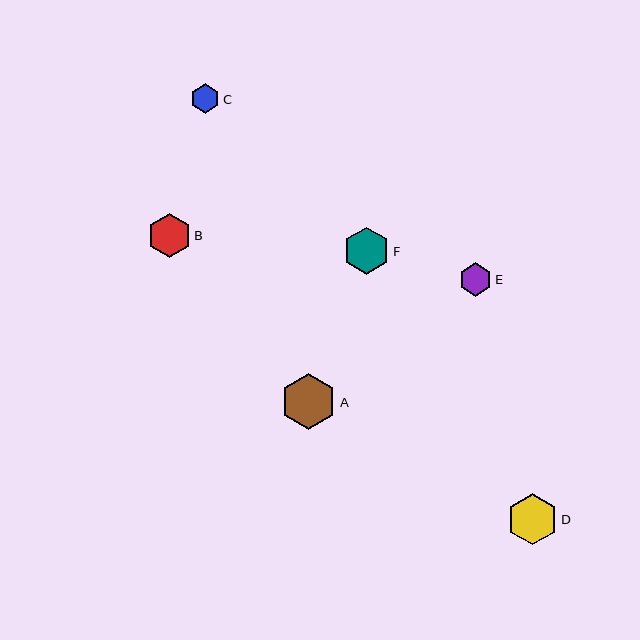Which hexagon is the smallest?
Hexagon C is the smallest with a size of approximately 29 pixels.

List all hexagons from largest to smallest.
From largest to smallest: A, D, F, B, E, C.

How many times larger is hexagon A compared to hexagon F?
Hexagon A is approximately 1.2 times the size of hexagon F.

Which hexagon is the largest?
Hexagon A is the largest with a size of approximately 56 pixels.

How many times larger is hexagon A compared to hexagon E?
Hexagon A is approximately 1.7 times the size of hexagon E.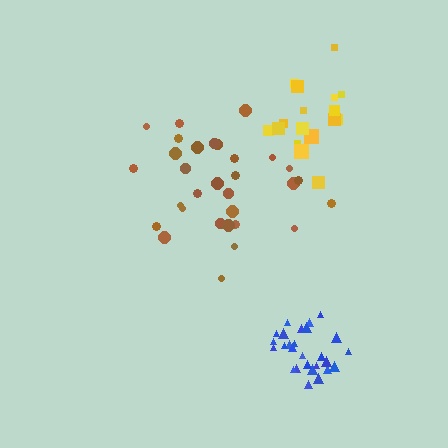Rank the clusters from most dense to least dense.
blue, yellow, brown.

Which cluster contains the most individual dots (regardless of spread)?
Brown (32).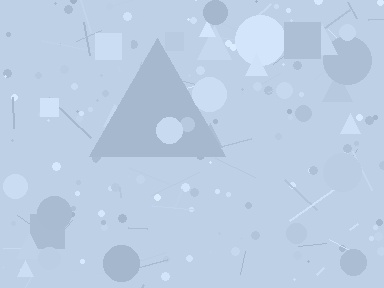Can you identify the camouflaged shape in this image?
The camouflaged shape is a triangle.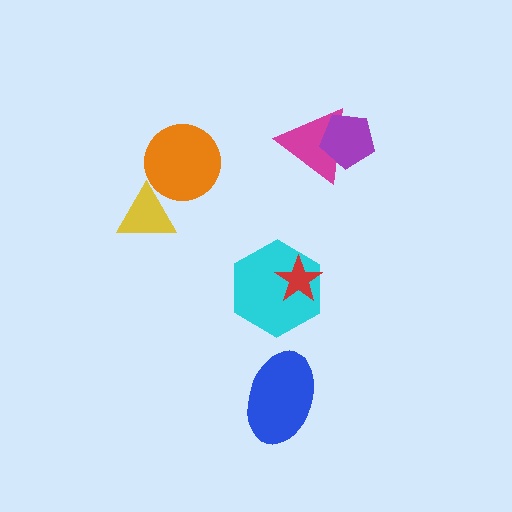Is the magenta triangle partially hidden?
Yes, it is partially covered by another shape.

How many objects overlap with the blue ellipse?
0 objects overlap with the blue ellipse.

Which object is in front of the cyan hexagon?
The red star is in front of the cyan hexagon.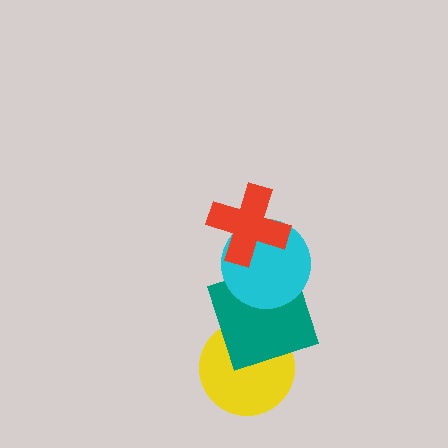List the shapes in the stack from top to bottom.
From top to bottom: the red cross, the cyan circle, the teal square, the yellow circle.